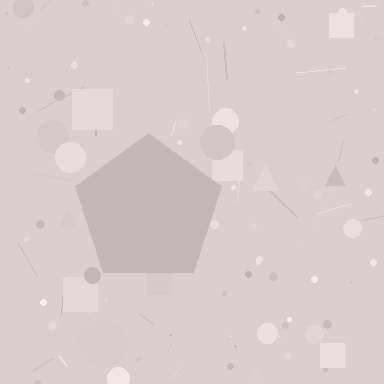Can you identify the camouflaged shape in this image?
The camouflaged shape is a pentagon.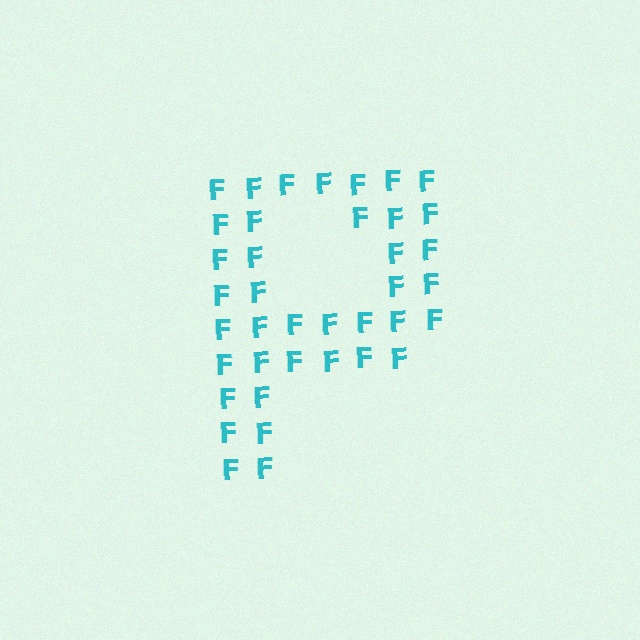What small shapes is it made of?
It is made of small letter F's.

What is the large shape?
The large shape is the letter P.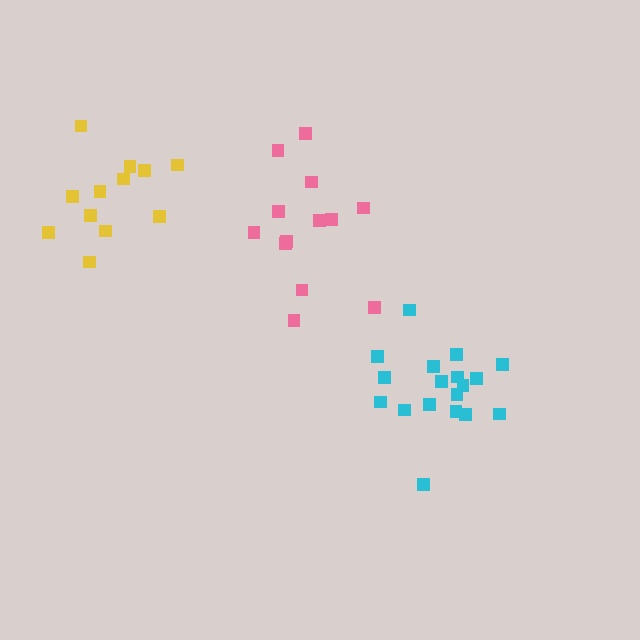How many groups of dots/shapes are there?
There are 3 groups.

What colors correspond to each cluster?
The clusters are colored: yellow, pink, cyan.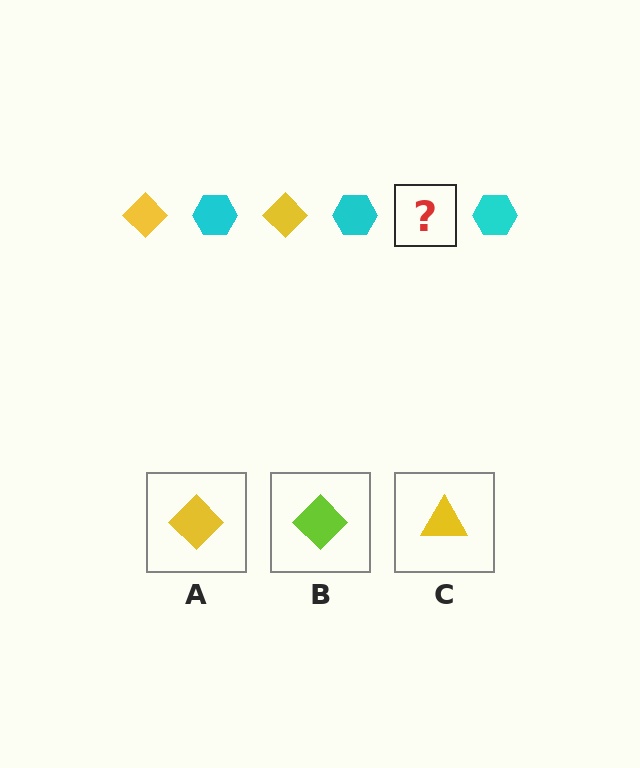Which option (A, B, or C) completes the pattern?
A.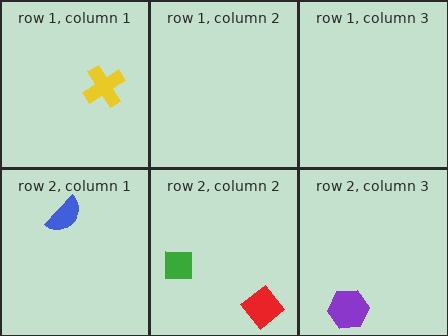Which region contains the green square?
The row 2, column 2 region.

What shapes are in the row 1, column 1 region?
The yellow cross.